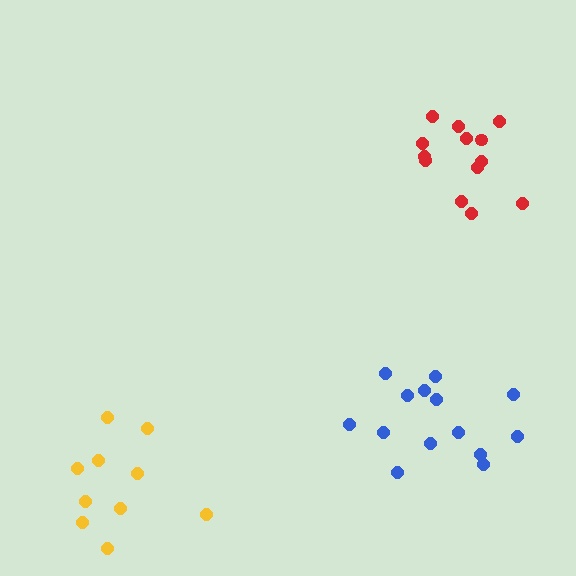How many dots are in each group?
Group 1: 10 dots, Group 2: 14 dots, Group 3: 13 dots (37 total).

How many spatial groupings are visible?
There are 3 spatial groupings.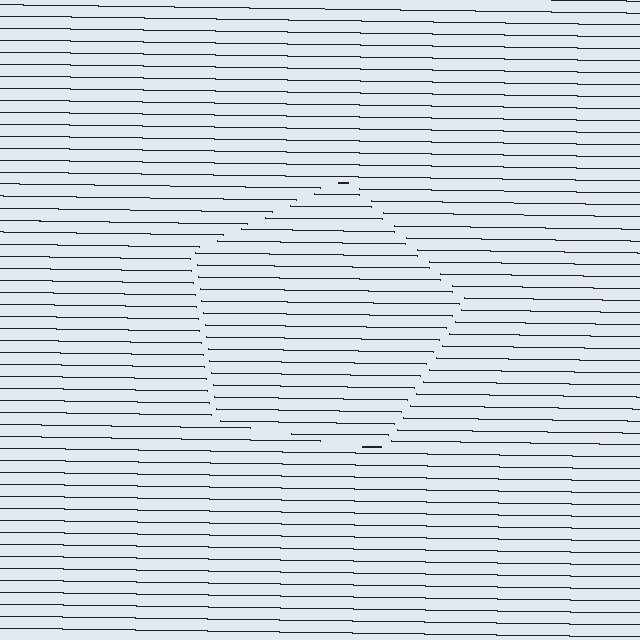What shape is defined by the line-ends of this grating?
An illusory pentagon. The interior of the shape contains the same grating, shifted by half a period — the contour is defined by the phase discontinuity where line-ends from the inner and outer gratings abut.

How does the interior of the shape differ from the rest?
The interior of the shape contains the same grating, shifted by half a period — the contour is defined by the phase discontinuity where line-ends from the inner and outer gratings abut.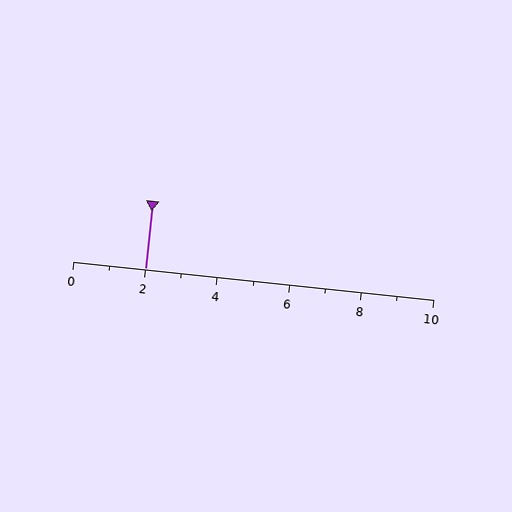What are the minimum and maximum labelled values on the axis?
The axis runs from 0 to 10.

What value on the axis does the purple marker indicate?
The marker indicates approximately 2.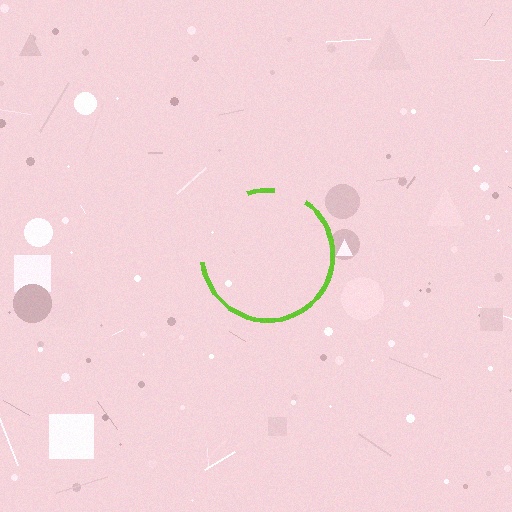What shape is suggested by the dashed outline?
The dashed outline suggests a circle.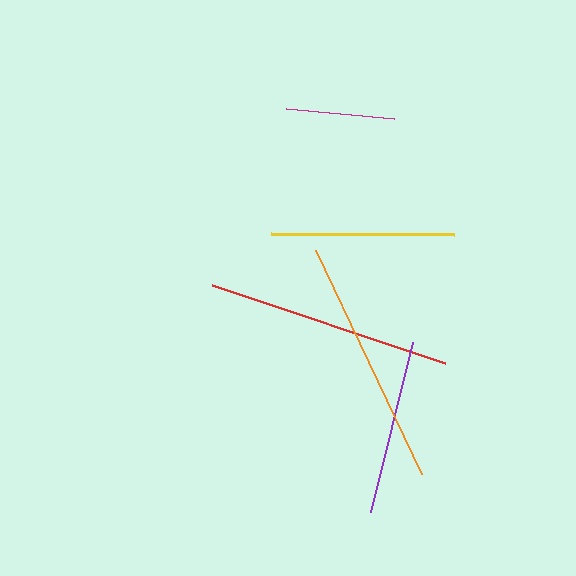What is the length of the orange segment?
The orange segment is approximately 248 pixels long.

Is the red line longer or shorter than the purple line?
The red line is longer than the purple line.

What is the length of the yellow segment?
The yellow segment is approximately 183 pixels long.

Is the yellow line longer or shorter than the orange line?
The orange line is longer than the yellow line.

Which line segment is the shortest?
The magenta line is the shortest at approximately 108 pixels.